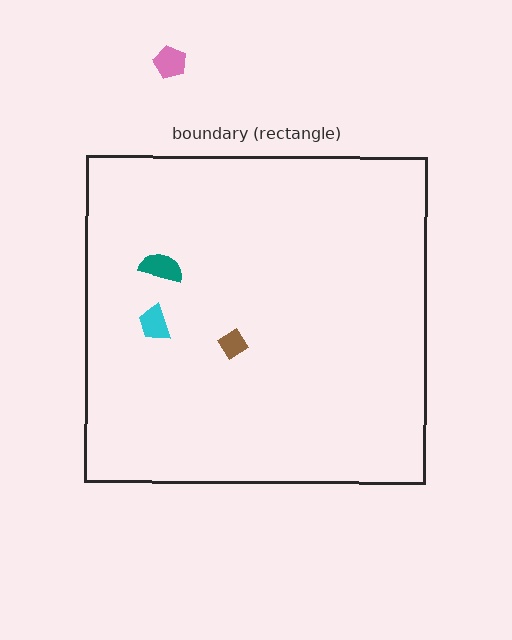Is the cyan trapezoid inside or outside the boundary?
Inside.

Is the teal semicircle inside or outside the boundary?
Inside.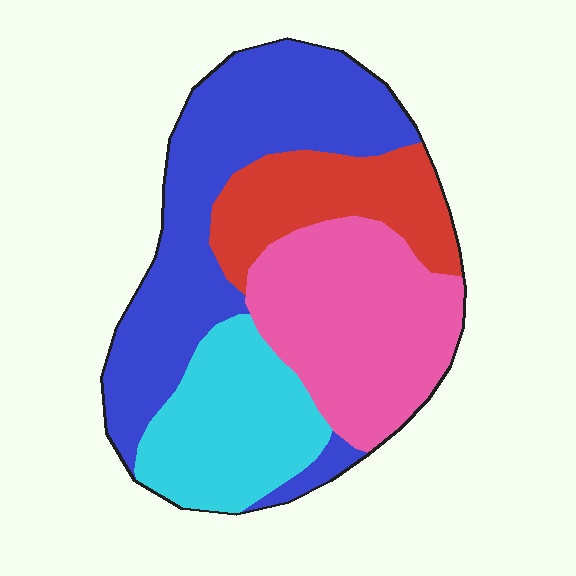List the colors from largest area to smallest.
From largest to smallest: blue, pink, cyan, red.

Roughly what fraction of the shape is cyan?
Cyan covers 20% of the shape.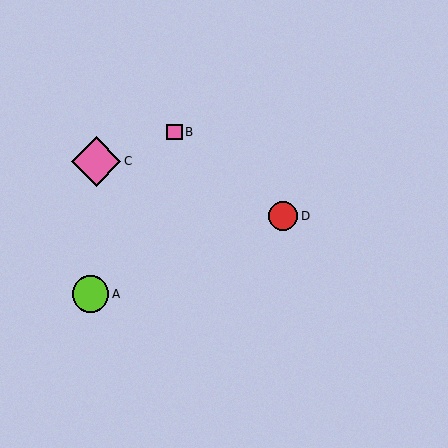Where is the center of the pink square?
The center of the pink square is at (175, 132).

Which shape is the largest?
The pink diamond (labeled C) is the largest.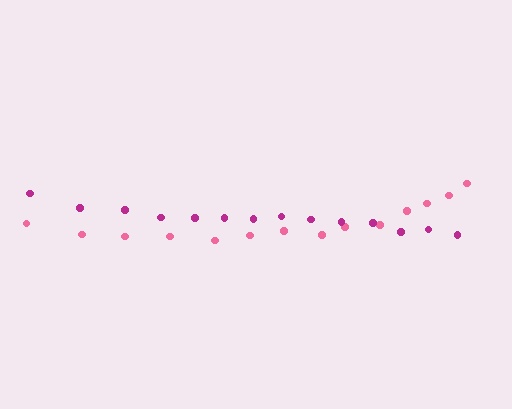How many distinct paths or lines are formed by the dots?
There are 2 distinct paths.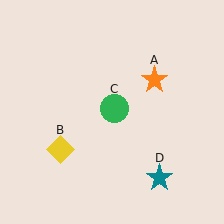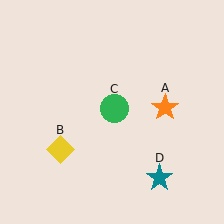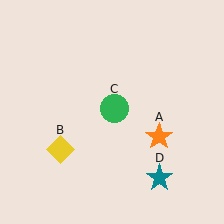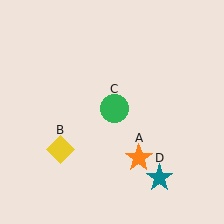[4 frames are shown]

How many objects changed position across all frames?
1 object changed position: orange star (object A).